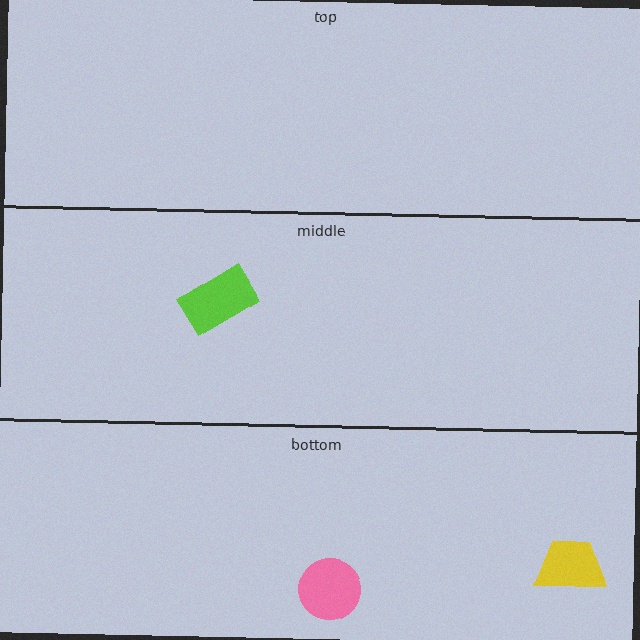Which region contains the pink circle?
The bottom region.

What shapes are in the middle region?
The lime rectangle.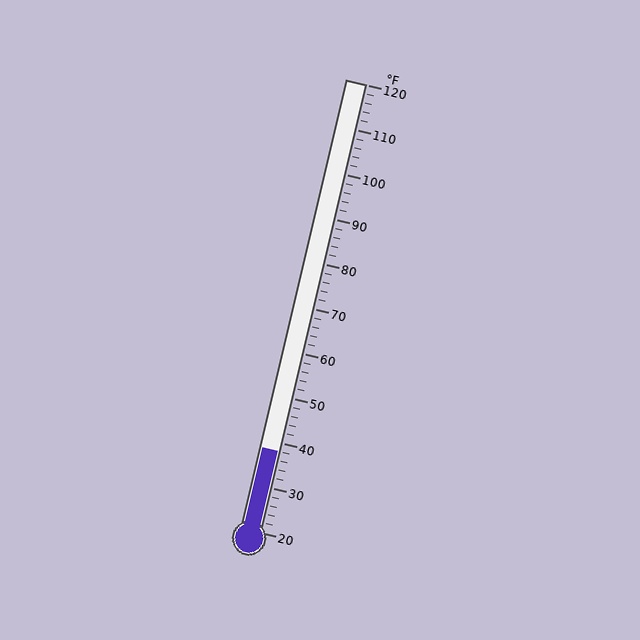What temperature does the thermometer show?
The thermometer shows approximately 38°F.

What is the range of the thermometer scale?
The thermometer scale ranges from 20°F to 120°F.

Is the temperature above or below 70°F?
The temperature is below 70°F.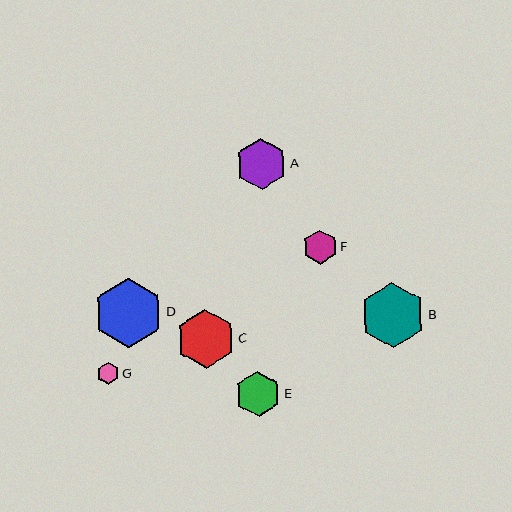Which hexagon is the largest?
Hexagon D is the largest with a size of approximately 69 pixels.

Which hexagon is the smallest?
Hexagon G is the smallest with a size of approximately 22 pixels.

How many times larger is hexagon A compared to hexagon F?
Hexagon A is approximately 1.5 times the size of hexagon F.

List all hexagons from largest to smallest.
From largest to smallest: D, B, C, A, E, F, G.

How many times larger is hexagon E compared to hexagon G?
Hexagon E is approximately 2.0 times the size of hexagon G.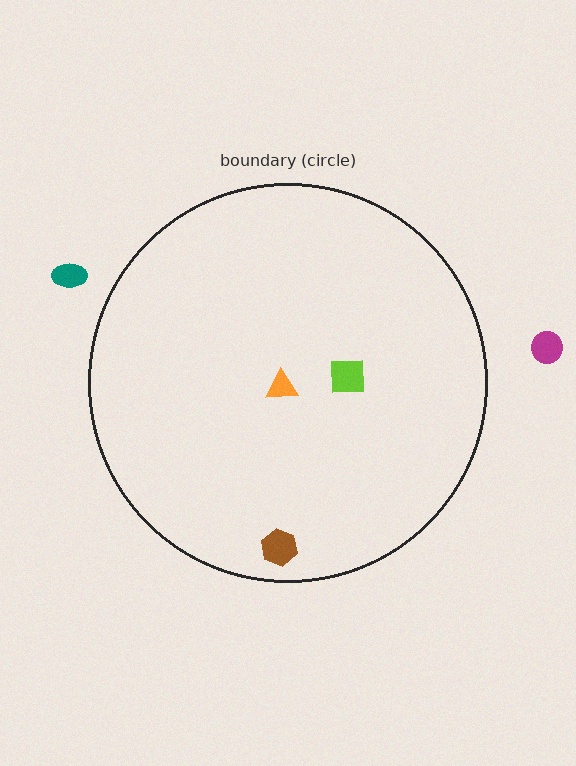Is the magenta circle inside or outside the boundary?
Outside.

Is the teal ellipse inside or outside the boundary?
Outside.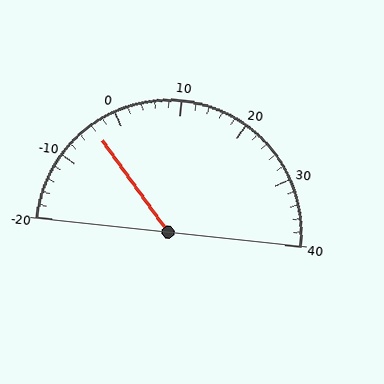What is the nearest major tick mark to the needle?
The nearest major tick mark is 0.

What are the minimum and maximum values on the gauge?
The gauge ranges from -20 to 40.